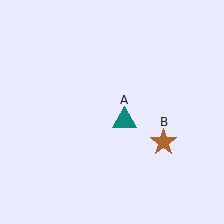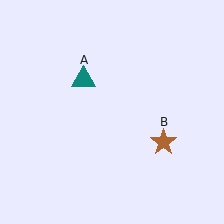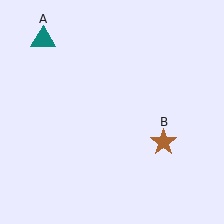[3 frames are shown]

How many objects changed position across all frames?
1 object changed position: teal triangle (object A).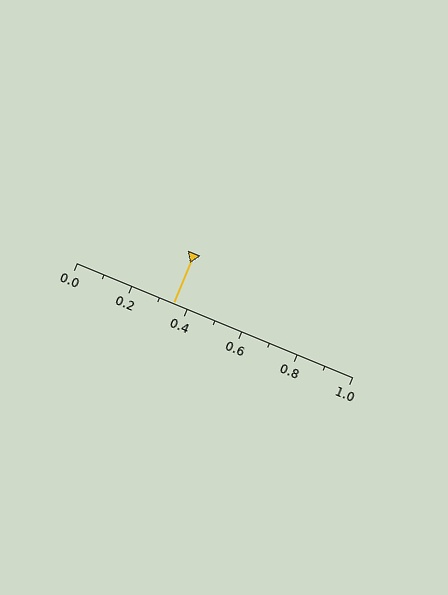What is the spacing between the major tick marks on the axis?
The major ticks are spaced 0.2 apart.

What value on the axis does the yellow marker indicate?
The marker indicates approximately 0.35.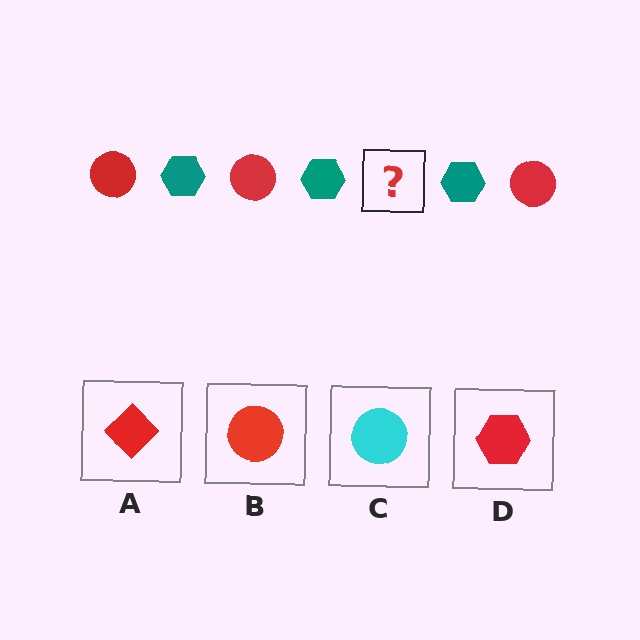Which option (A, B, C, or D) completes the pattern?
B.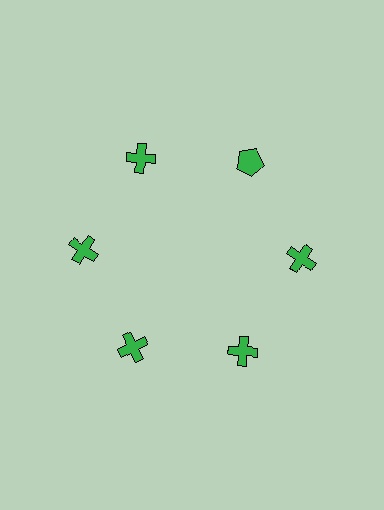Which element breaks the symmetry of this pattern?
The green pentagon at roughly the 1 o'clock position breaks the symmetry. All other shapes are green crosses.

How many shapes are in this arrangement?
There are 6 shapes arranged in a ring pattern.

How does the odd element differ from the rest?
It has a different shape: pentagon instead of cross.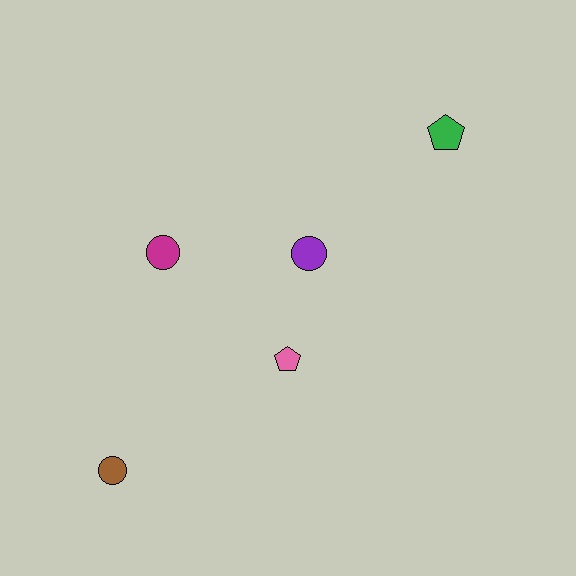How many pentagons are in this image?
There are 2 pentagons.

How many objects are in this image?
There are 5 objects.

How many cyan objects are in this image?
There are no cyan objects.